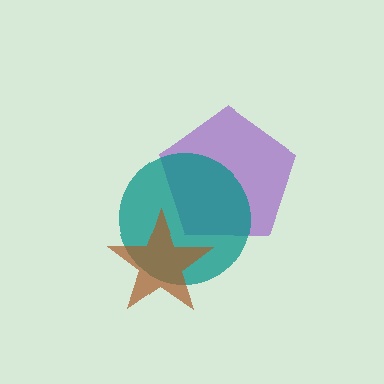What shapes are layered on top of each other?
The layered shapes are: a purple pentagon, a teal circle, a brown star.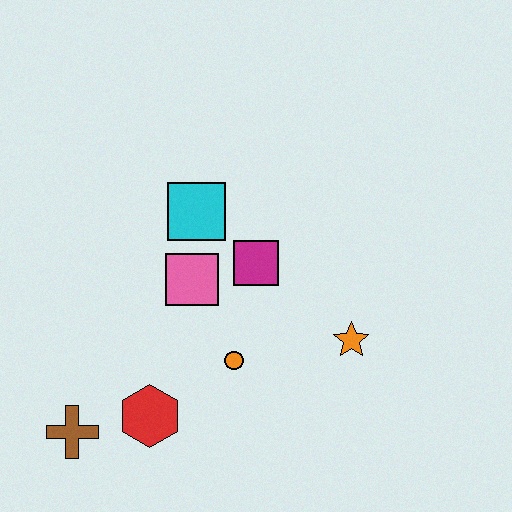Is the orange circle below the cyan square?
Yes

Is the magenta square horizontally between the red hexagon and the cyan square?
No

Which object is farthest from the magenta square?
The brown cross is farthest from the magenta square.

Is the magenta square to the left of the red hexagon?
No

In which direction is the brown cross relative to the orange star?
The brown cross is to the left of the orange star.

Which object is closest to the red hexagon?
The brown cross is closest to the red hexagon.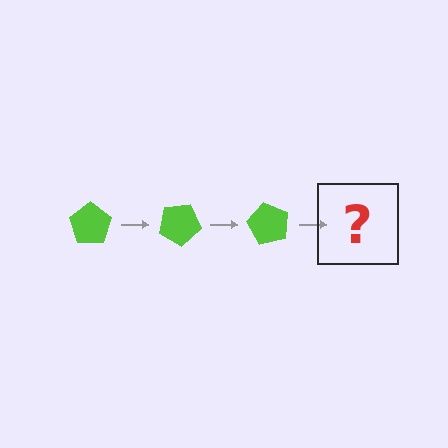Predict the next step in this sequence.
The next step is a lime pentagon rotated 90 degrees.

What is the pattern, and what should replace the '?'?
The pattern is that the pentagon rotates 30 degrees each step. The '?' should be a lime pentagon rotated 90 degrees.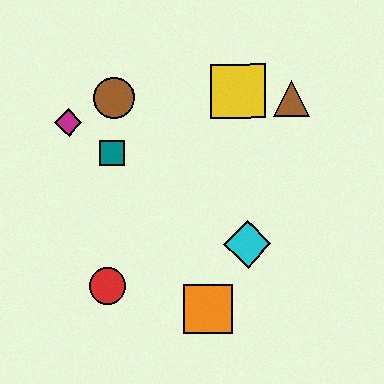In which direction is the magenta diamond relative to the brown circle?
The magenta diamond is to the left of the brown circle.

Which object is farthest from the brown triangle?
The red circle is farthest from the brown triangle.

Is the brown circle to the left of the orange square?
Yes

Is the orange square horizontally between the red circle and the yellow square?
Yes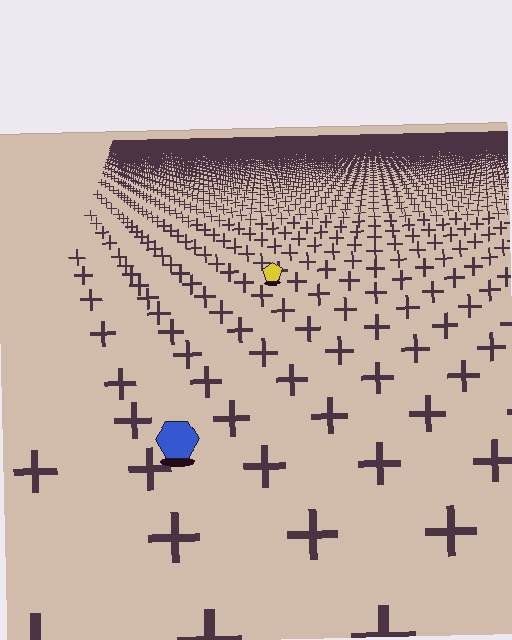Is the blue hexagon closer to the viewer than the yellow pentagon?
Yes. The blue hexagon is closer — you can tell from the texture gradient: the ground texture is coarser near it.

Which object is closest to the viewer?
The blue hexagon is closest. The texture marks near it are larger and more spread out.